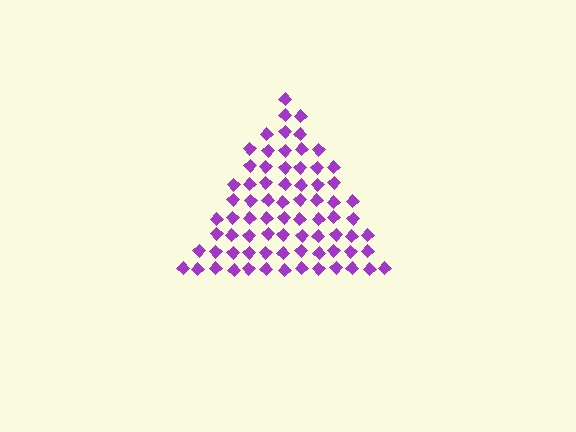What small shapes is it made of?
It is made of small diamonds.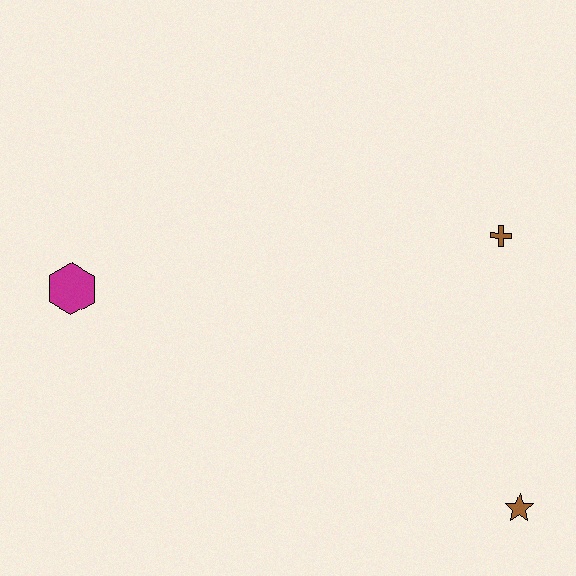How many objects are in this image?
There are 3 objects.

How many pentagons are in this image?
There are no pentagons.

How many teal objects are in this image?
There are no teal objects.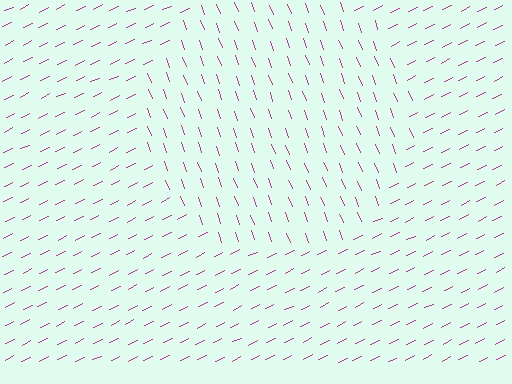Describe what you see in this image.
The image is filled with small magenta line segments. A circle region in the image has lines oriented differently from the surrounding lines, creating a visible texture boundary.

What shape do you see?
I see a circle.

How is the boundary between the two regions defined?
The boundary is defined purely by a change in line orientation (approximately 84 degrees difference). All lines are the same color and thickness.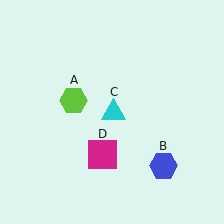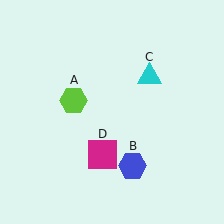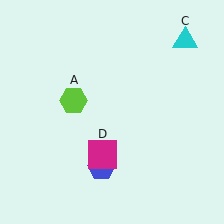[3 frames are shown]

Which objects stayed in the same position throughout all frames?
Lime hexagon (object A) and magenta square (object D) remained stationary.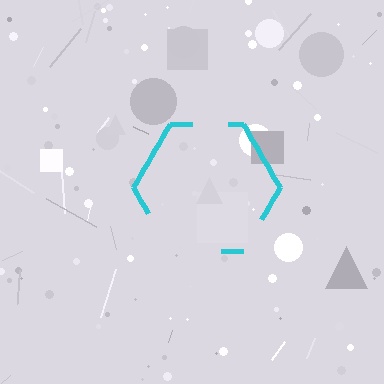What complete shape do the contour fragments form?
The contour fragments form a hexagon.